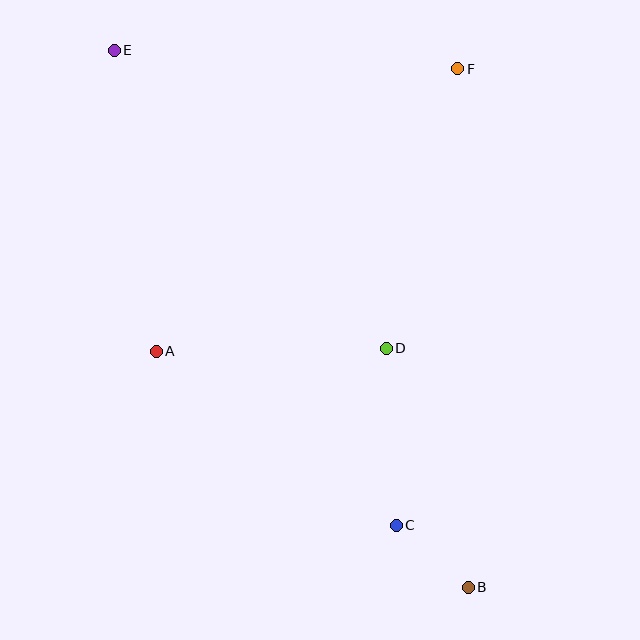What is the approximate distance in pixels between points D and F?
The distance between D and F is approximately 289 pixels.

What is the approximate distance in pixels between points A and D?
The distance between A and D is approximately 230 pixels.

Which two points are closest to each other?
Points B and C are closest to each other.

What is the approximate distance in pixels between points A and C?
The distance between A and C is approximately 297 pixels.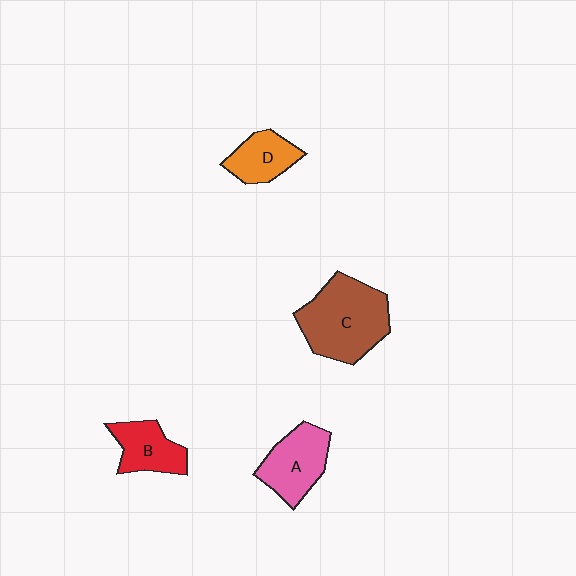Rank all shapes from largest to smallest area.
From largest to smallest: C (brown), A (pink), B (red), D (orange).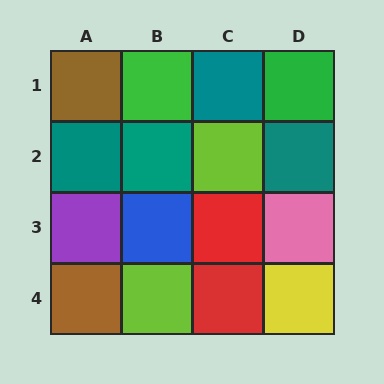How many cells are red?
2 cells are red.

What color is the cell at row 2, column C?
Lime.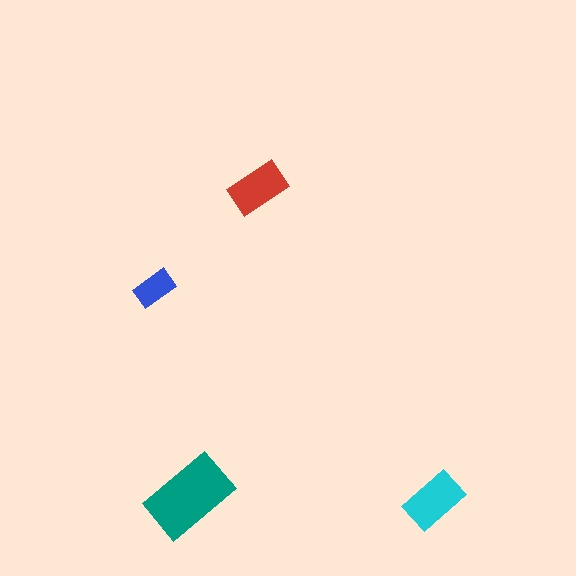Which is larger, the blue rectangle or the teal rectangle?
The teal one.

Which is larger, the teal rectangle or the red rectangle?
The teal one.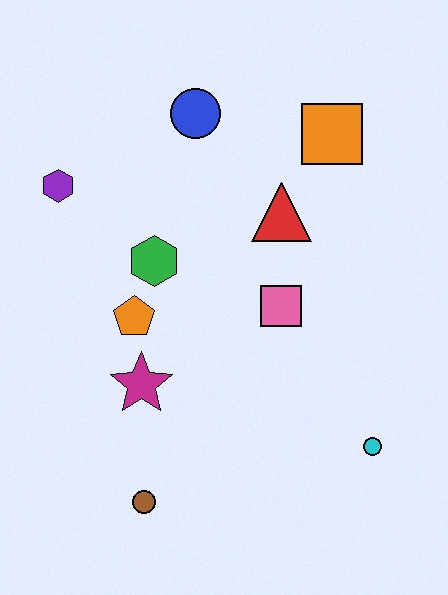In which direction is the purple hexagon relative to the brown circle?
The purple hexagon is above the brown circle.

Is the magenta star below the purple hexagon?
Yes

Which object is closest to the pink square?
The red triangle is closest to the pink square.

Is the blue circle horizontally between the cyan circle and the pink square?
No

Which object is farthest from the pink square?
The purple hexagon is farthest from the pink square.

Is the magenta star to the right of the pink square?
No